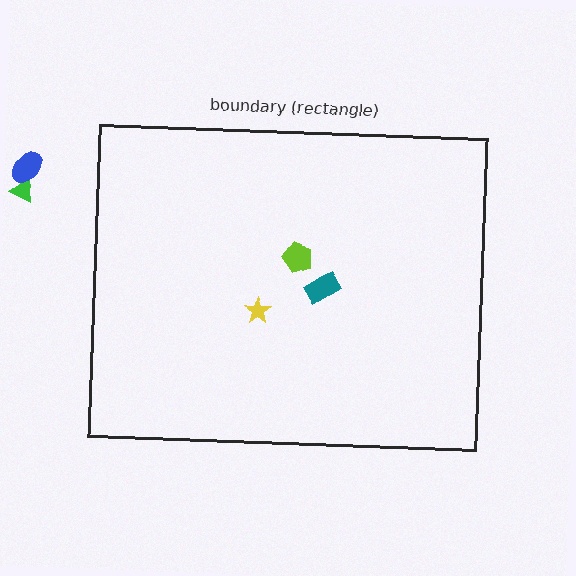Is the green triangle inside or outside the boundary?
Outside.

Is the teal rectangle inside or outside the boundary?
Inside.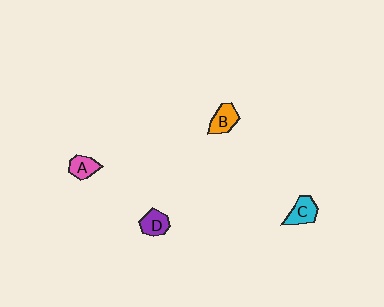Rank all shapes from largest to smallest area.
From largest to smallest: C (cyan), B (orange), D (purple), A (pink).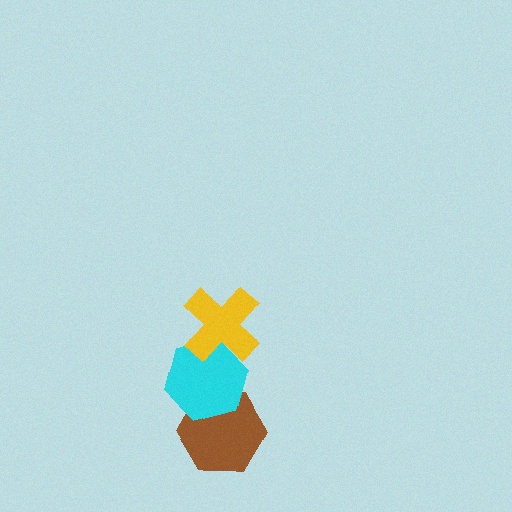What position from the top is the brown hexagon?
The brown hexagon is 3rd from the top.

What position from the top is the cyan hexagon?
The cyan hexagon is 2nd from the top.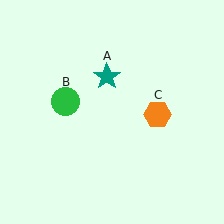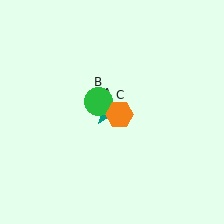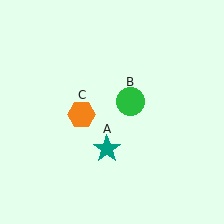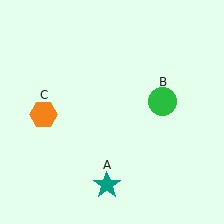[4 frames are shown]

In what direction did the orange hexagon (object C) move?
The orange hexagon (object C) moved left.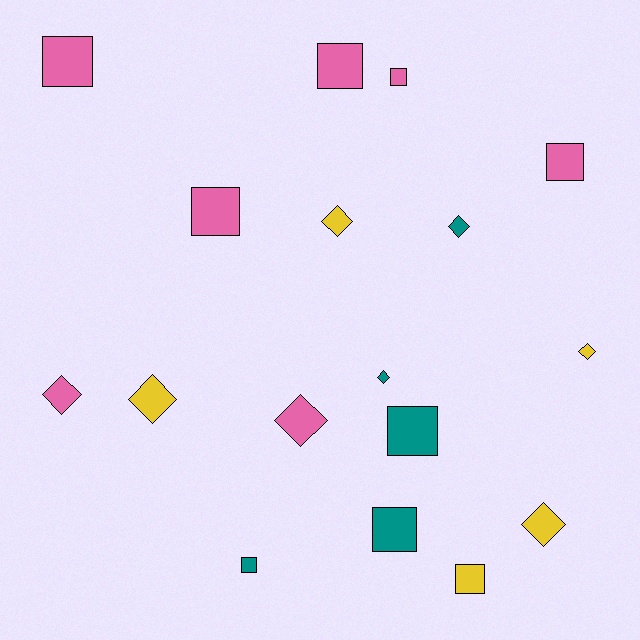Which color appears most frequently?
Pink, with 7 objects.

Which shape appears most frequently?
Square, with 9 objects.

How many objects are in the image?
There are 17 objects.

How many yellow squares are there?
There is 1 yellow square.